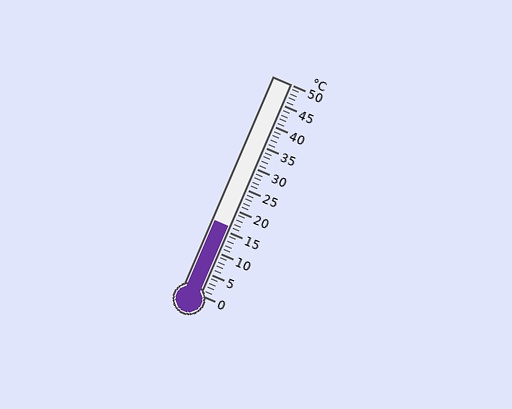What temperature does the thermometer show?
The thermometer shows approximately 16°C.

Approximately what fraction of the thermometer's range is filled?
The thermometer is filled to approximately 30% of its range.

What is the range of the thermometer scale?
The thermometer scale ranges from 0°C to 50°C.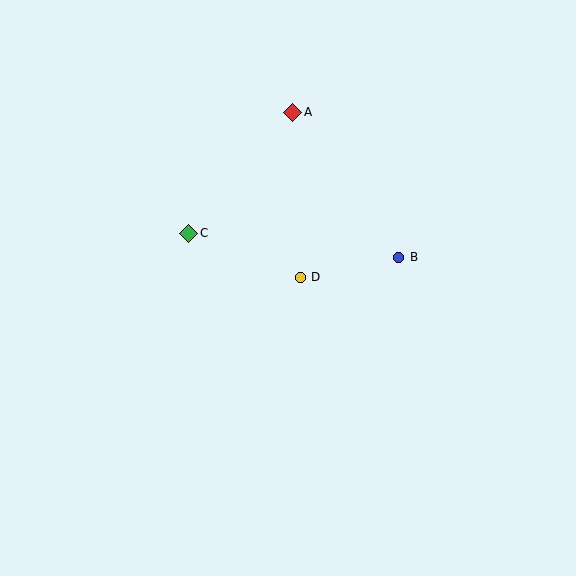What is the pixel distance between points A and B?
The distance between A and B is 180 pixels.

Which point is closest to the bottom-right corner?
Point B is closest to the bottom-right corner.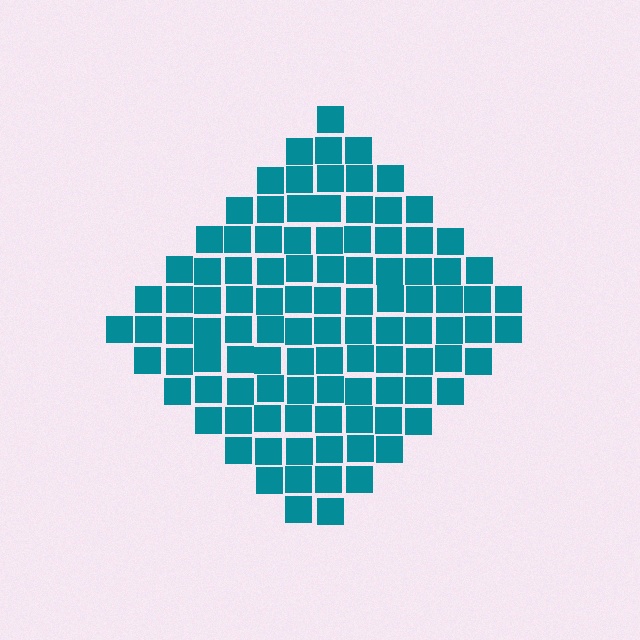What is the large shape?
The large shape is a diamond.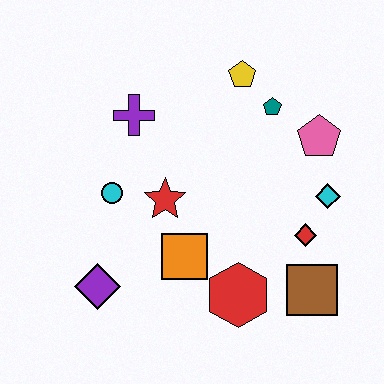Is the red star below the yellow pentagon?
Yes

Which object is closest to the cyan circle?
The red star is closest to the cyan circle.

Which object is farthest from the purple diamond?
The pink pentagon is farthest from the purple diamond.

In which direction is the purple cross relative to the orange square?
The purple cross is above the orange square.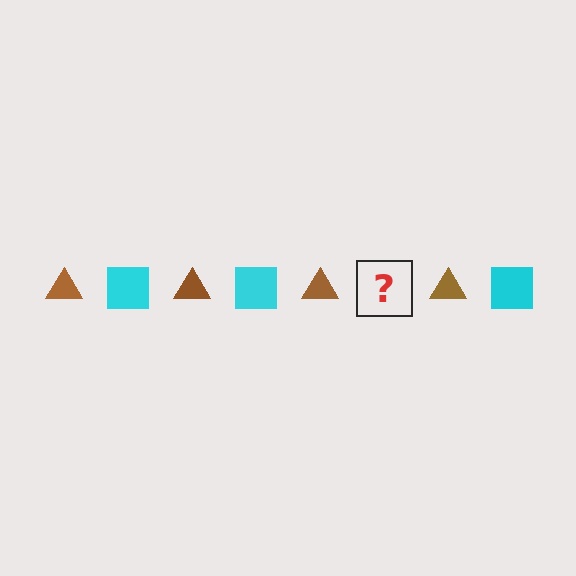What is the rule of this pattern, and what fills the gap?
The rule is that the pattern alternates between brown triangle and cyan square. The gap should be filled with a cyan square.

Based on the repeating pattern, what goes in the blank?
The blank should be a cyan square.